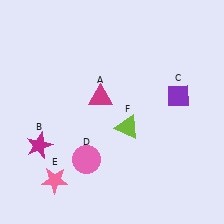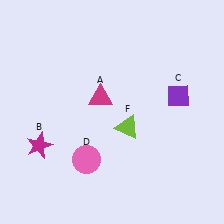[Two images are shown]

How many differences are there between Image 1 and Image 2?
There is 1 difference between the two images.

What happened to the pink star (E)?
The pink star (E) was removed in Image 2. It was in the bottom-left area of Image 1.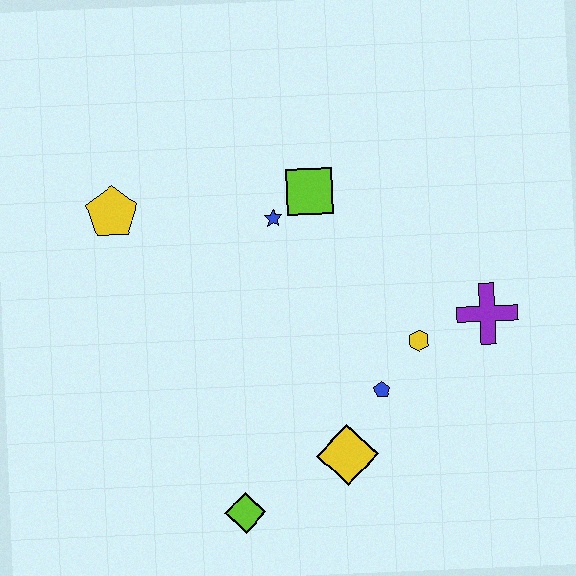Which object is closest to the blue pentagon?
The yellow hexagon is closest to the blue pentagon.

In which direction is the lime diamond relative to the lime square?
The lime diamond is below the lime square.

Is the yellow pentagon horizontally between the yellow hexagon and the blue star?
No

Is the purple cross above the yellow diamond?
Yes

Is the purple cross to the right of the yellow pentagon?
Yes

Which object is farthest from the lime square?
The lime diamond is farthest from the lime square.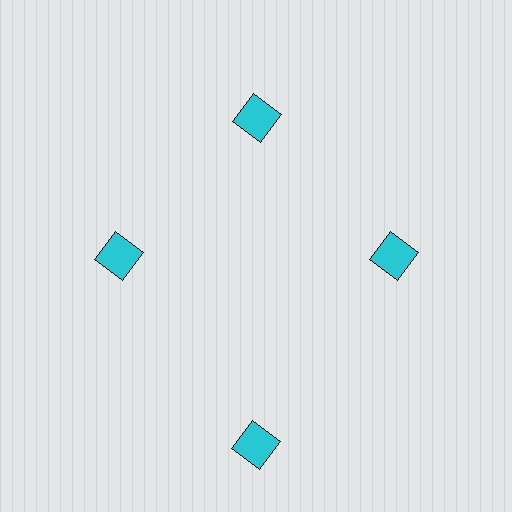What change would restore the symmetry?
The symmetry would be restored by moving it inward, back onto the ring so that all 4 squares sit at equal angles and equal distance from the center.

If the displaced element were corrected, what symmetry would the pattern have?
It would have 4-fold rotational symmetry — the pattern would map onto itself every 90 degrees.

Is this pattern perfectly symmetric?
No. The 4 cyan squares are arranged in a ring, but one element near the 6 o'clock position is pushed outward from the center, breaking the 4-fold rotational symmetry.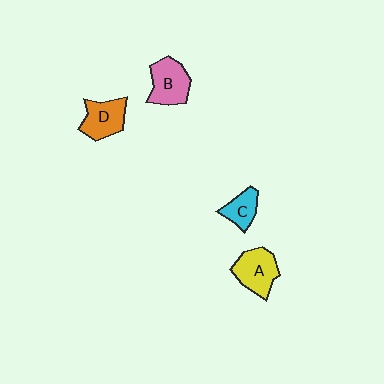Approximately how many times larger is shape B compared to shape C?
Approximately 1.5 times.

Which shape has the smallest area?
Shape C (cyan).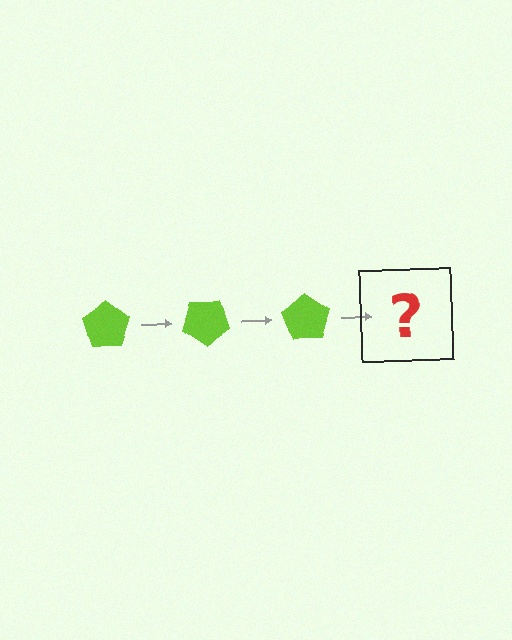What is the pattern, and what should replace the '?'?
The pattern is that the pentagon rotates 35 degrees each step. The '?' should be a lime pentagon rotated 105 degrees.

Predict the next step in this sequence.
The next step is a lime pentagon rotated 105 degrees.